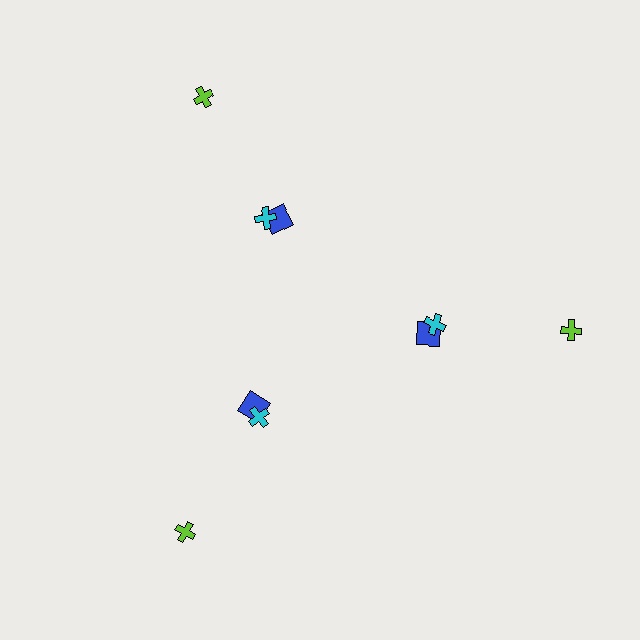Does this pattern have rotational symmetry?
Yes, this pattern has 3-fold rotational symmetry. It looks the same after rotating 120 degrees around the center.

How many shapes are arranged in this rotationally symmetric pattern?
There are 9 shapes, arranged in 3 groups of 3.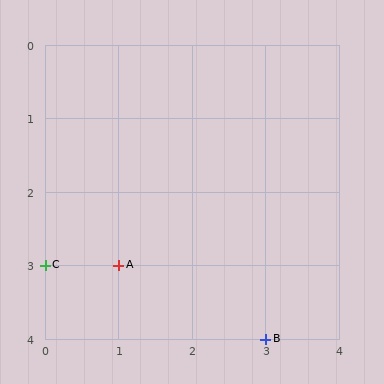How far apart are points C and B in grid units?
Points C and B are 3 columns and 1 row apart (about 3.2 grid units diagonally).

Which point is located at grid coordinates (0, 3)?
Point C is at (0, 3).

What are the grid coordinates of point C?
Point C is at grid coordinates (0, 3).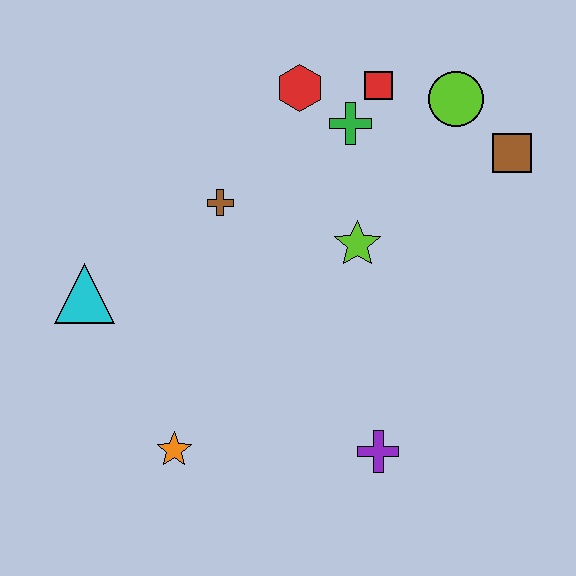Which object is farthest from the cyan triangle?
The brown square is farthest from the cyan triangle.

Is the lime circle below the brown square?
No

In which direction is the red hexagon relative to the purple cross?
The red hexagon is above the purple cross.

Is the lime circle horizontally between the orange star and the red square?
No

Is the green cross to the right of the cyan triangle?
Yes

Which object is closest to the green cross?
The red square is closest to the green cross.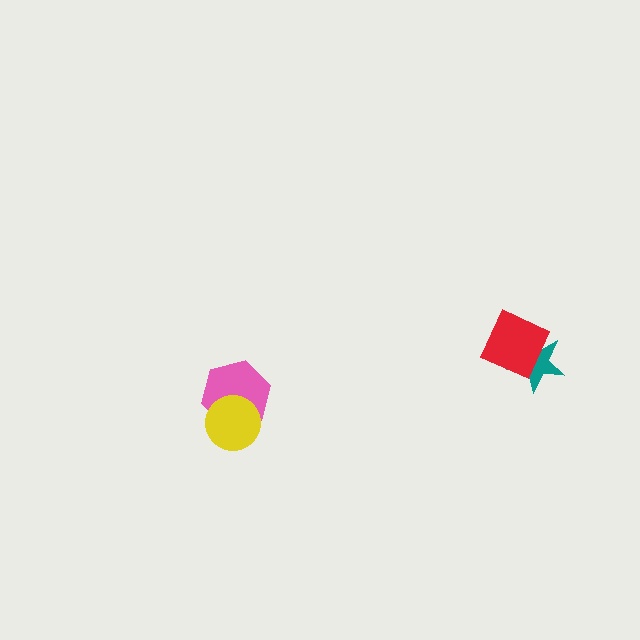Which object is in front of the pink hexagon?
The yellow circle is in front of the pink hexagon.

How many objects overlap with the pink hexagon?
1 object overlaps with the pink hexagon.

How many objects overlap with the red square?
1 object overlaps with the red square.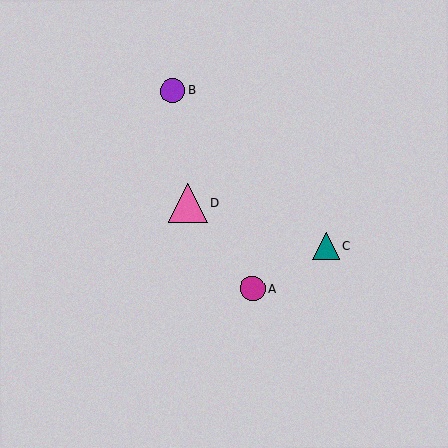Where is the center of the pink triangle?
The center of the pink triangle is at (188, 204).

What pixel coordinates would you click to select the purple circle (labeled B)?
Click at (173, 91) to select the purple circle B.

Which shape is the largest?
The pink triangle (labeled D) is the largest.